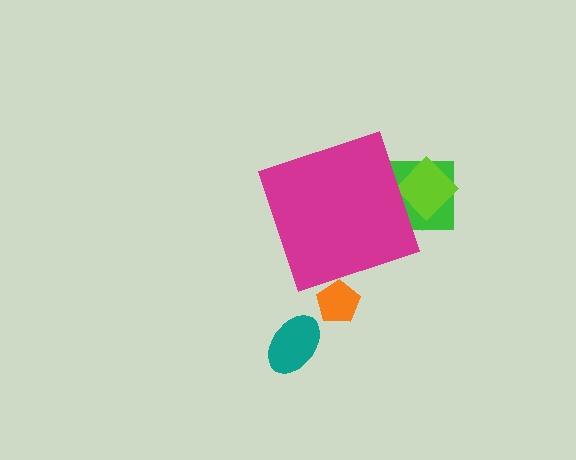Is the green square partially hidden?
Yes, the green square is partially hidden behind the magenta diamond.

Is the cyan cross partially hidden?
Yes, the cyan cross is partially hidden behind the magenta diamond.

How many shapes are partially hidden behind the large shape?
4 shapes are partially hidden.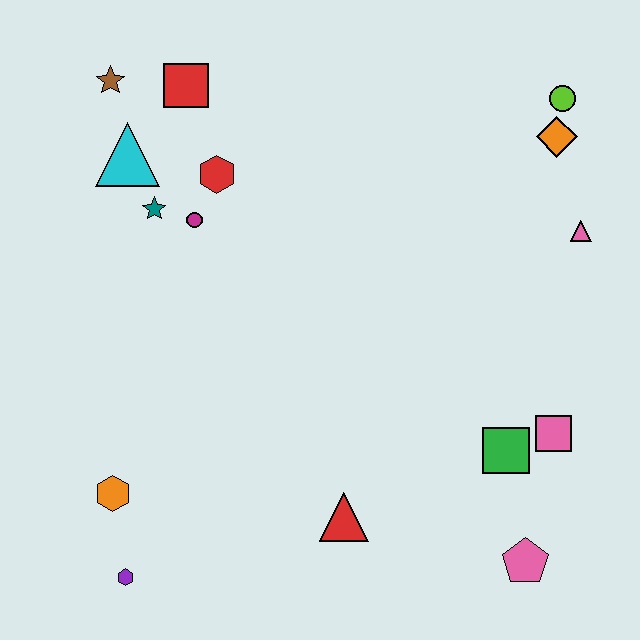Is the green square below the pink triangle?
Yes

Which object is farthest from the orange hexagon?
The lime circle is farthest from the orange hexagon.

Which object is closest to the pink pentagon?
The green square is closest to the pink pentagon.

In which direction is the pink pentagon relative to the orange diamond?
The pink pentagon is below the orange diamond.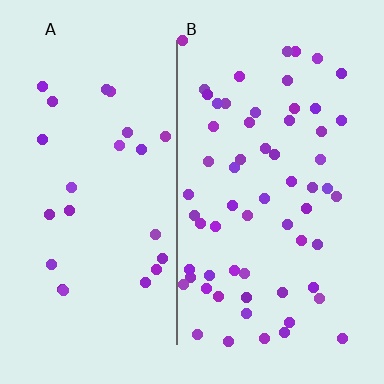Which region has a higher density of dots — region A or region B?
B (the right).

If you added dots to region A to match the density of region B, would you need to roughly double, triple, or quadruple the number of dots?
Approximately double.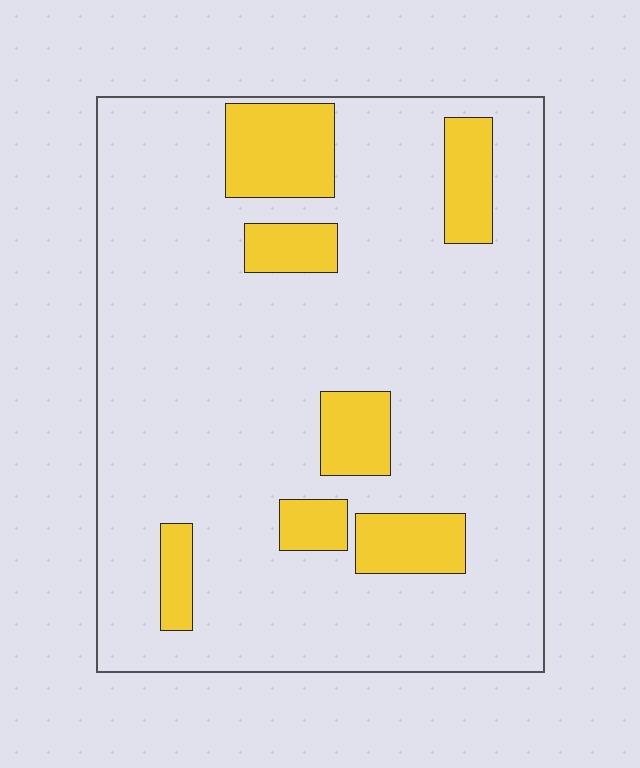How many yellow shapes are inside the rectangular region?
7.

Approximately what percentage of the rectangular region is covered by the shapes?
Approximately 15%.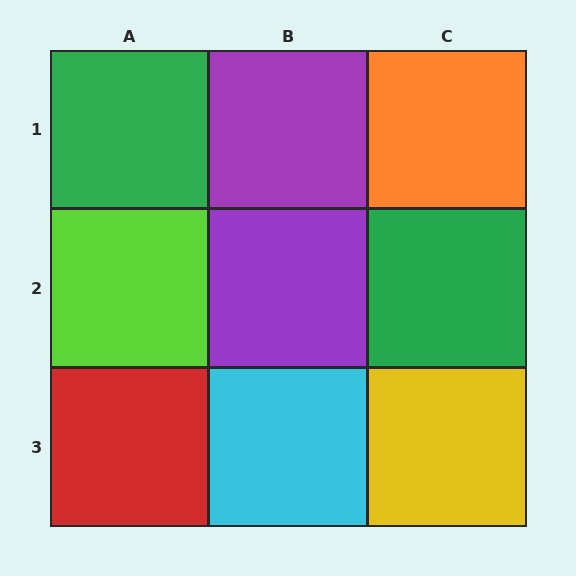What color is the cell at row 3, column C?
Yellow.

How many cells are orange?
1 cell is orange.